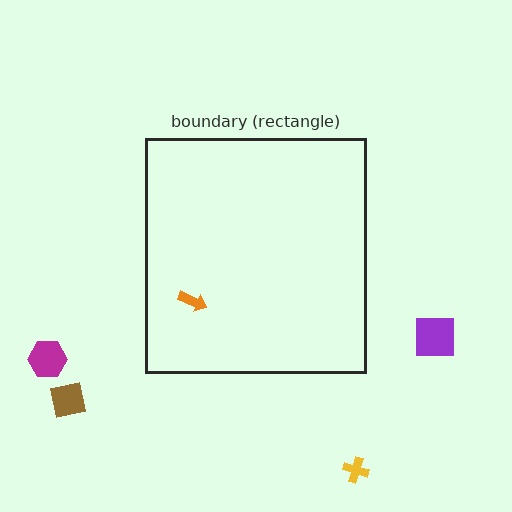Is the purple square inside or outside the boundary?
Outside.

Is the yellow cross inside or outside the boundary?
Outside.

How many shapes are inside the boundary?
1 inside, 4 outside.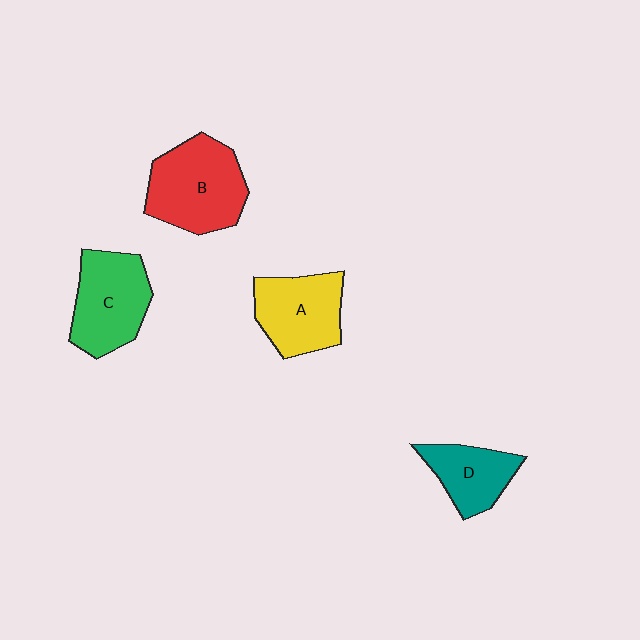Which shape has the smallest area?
Shape D (teal).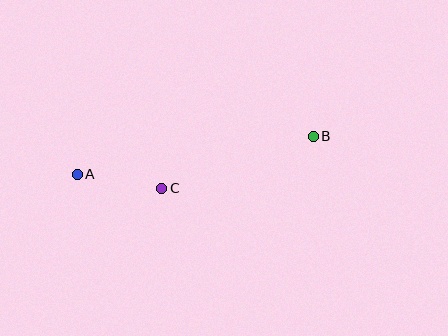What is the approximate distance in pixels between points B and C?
The distance between B and C is approximately 160 pixels.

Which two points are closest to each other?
Points A and C are closest to each other.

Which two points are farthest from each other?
Points A and B are farthest from each other.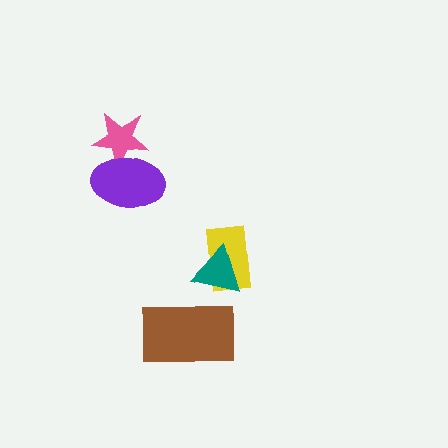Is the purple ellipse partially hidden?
No, no other shape covers it.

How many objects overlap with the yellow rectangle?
1 object overlaps with the yellow rectangle.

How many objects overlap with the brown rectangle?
0 objects overlap with the brown rectangle.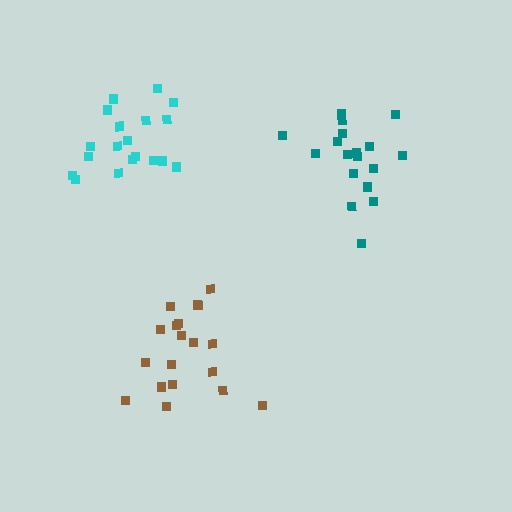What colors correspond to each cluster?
The clusters are colored: cyan, brown, teal.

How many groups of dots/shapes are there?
There are 3 groups.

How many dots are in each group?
Group 1: 20 dots, Group 2: 19 dots, Group 3: 18 dots (57 total).